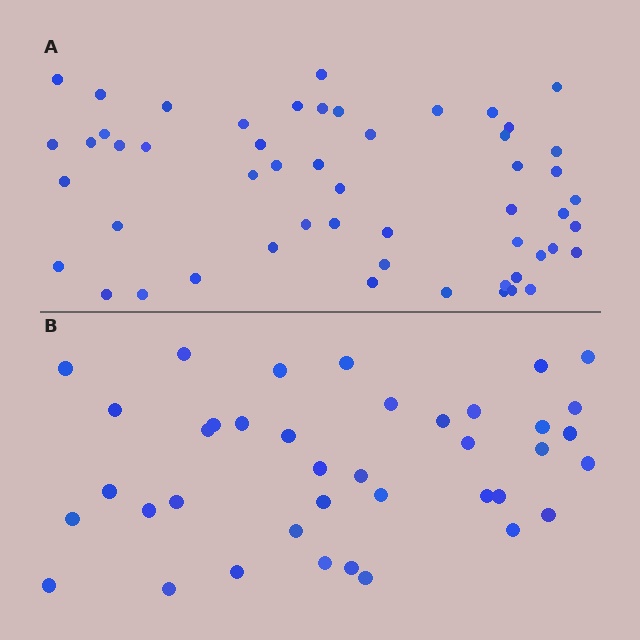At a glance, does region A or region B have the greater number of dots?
Region A (the top region) has more dots.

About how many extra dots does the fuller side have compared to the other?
Region A has approximately 15 more dots than region B.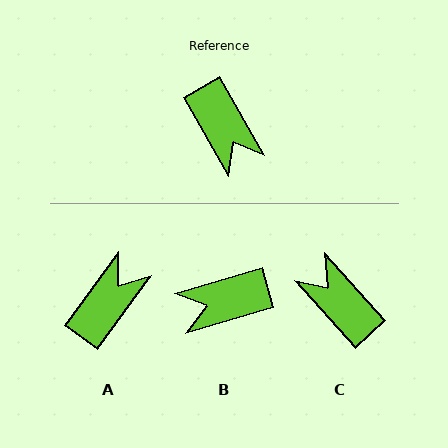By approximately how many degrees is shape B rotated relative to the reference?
Approximately 104 degrees clockwise.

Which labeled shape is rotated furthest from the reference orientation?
C, about 167 degrees away.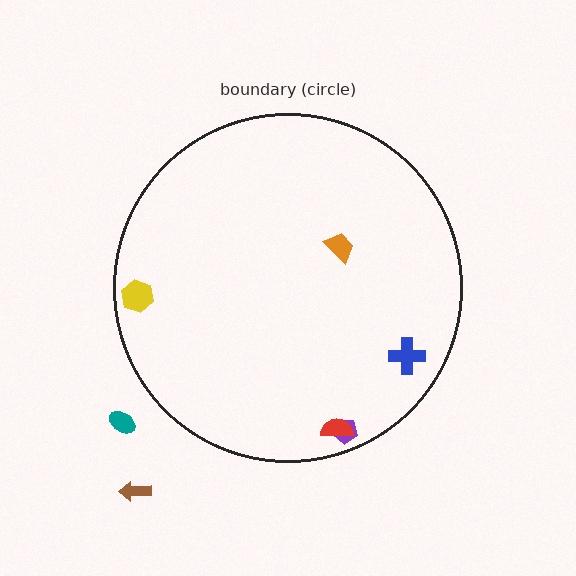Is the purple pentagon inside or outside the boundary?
Inside.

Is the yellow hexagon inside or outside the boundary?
Inside.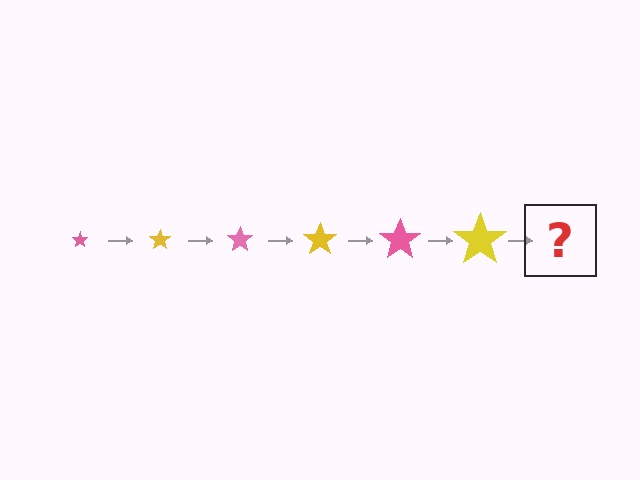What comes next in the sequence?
The next element should be a pink star, larger than the previous one.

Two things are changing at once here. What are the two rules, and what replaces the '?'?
The two rules are that the star grows larger each step and the color cycles through pink and yellow. The '?' should be a pink star, larger than the previous one.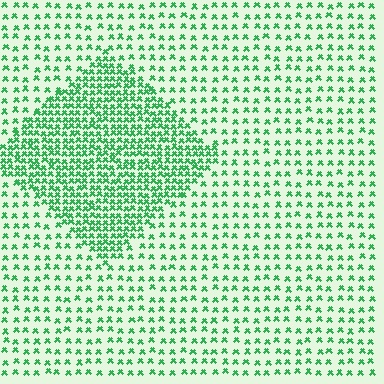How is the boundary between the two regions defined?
The boundary is defined by a change in element density (approximately 2.4x ratio). All elements are the same color, size, and shape.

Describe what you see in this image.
The image contains small green elements arranged at two different densities. A diamond-shaped region is visible where the elements are more densely packed than the surrounding area.